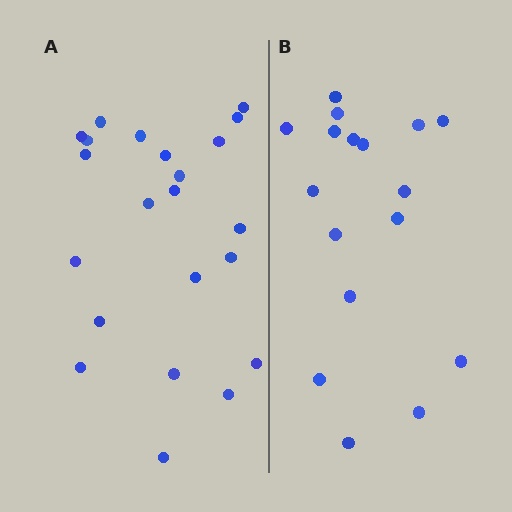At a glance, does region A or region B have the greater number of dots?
Region A (the left region) has more dots.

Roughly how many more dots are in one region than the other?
Region A has about 5 more dots than region B.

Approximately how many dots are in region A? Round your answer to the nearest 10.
About 20 dots. (The exact count is 22, which rounds to 20.)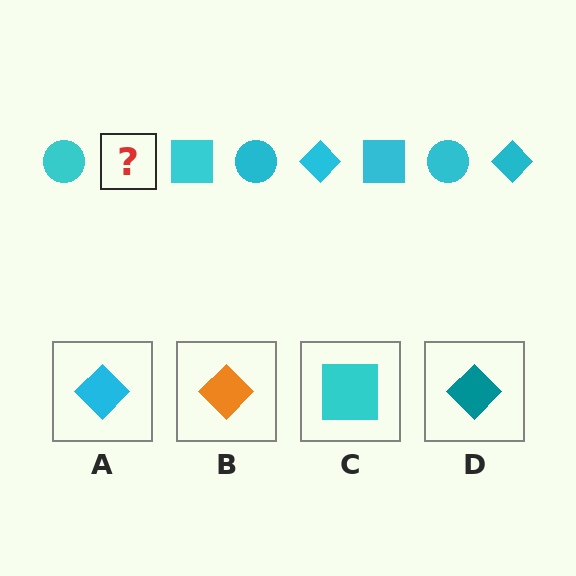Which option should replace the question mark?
Option A.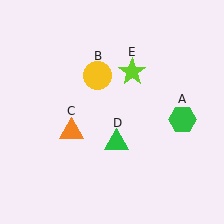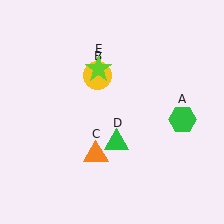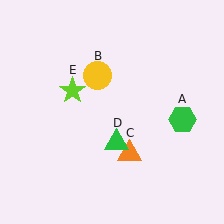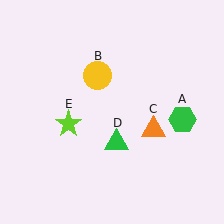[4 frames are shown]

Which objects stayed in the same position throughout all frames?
Green hexagon (object A) and yellow circle (object B) and green triangle (object D) remained stationary.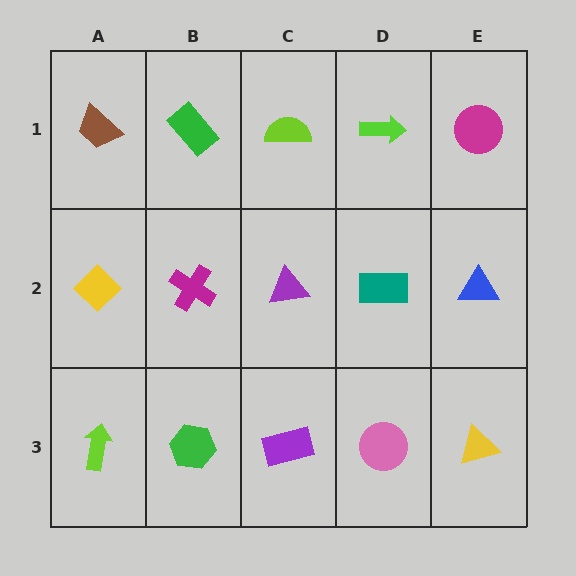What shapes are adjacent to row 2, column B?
A green rectangle (row 1, column B), a green hexagon (row 3, column B), a yellow diamond (row 2, column A), a purple triangle (row 2, column C).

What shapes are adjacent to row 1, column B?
A magenta cross (row 2, column B), a brown trapezoid (row 1, column A), a lime semicircle (row 1, column C).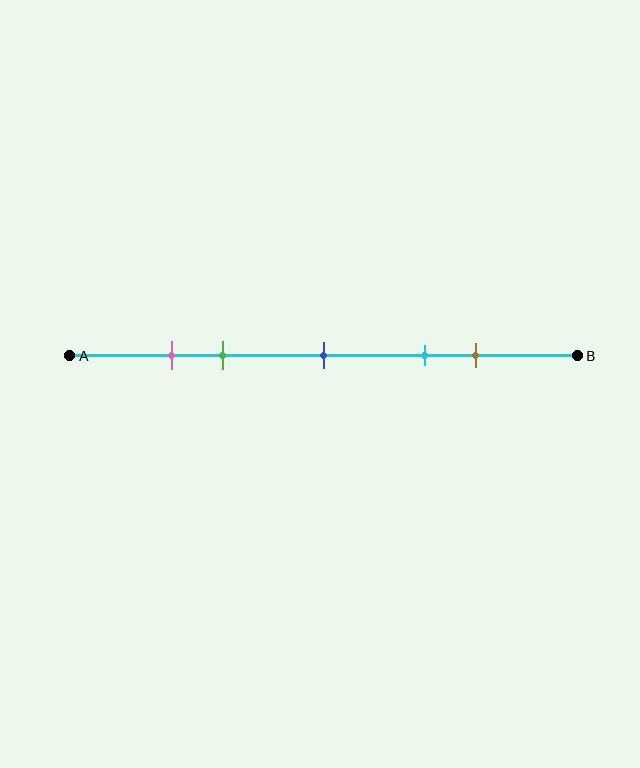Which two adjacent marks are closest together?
The pink and green marks are the closest adjacent pair.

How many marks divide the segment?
There are 5 marks dividing the segment.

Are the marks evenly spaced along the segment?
No, the marks are not evenly spaced.